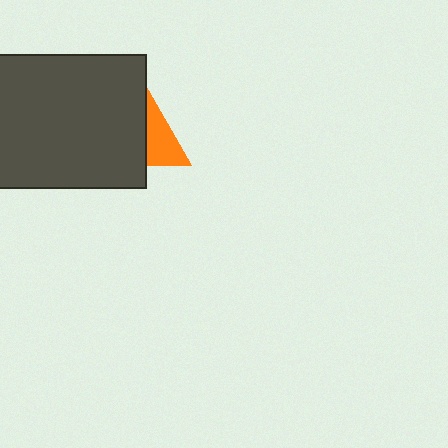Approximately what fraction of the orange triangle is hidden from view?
Roughly 68% of the orange triangle is hidden behind the dark gray rectangle.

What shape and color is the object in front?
The object in front is a dark gray rectangle.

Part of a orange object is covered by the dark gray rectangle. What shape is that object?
It is a triangle.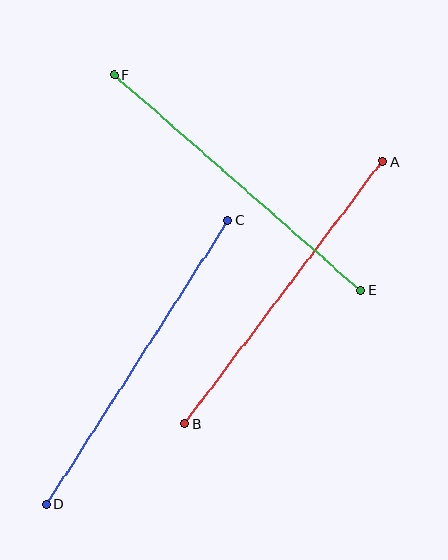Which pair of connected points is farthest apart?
Points C and D are farthest apart.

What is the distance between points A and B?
The distance is approximately 329 pixels.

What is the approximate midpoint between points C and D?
The midpoint is at approximately (137, 362) pixels.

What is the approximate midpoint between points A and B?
The midpoint is at approximately (284, 293) pixels.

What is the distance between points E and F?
The distance is approximately 327 pixels.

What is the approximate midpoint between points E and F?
The midpoint is at approximately (237, 183) pixels.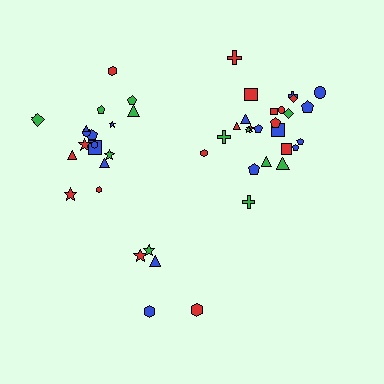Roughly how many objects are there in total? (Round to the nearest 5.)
Roughly 50 objects in total.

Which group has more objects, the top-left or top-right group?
The top-right group.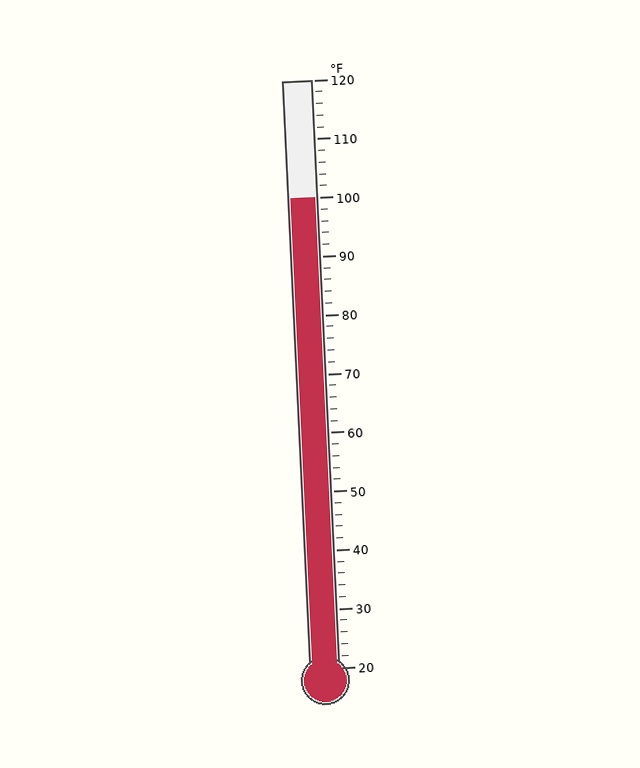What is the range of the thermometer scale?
The thermometer scale ranges from 20°F to 120°F.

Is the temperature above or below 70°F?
The temperature is above 70°F.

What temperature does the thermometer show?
The thermometer shows approximately 100°F.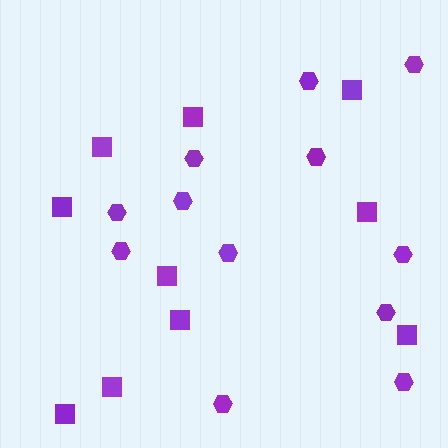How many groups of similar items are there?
There are 2 groups: one group of squares (10) and one group of hexagons (12).